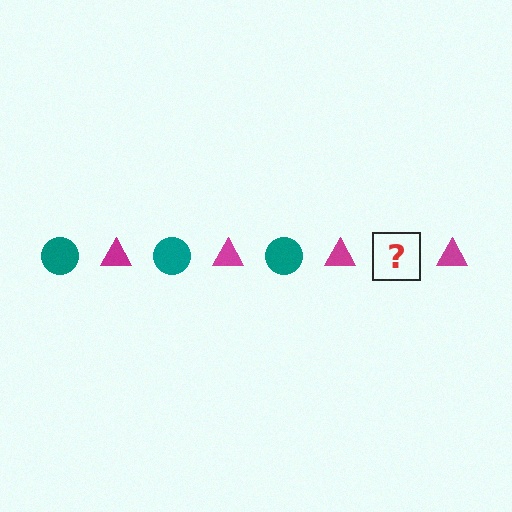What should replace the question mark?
The question mark should be replaced with a teal circle.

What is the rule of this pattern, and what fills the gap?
The rule is that the pattern alternates between teal circle and magenta triangle. The gap should be filled with a teal circle.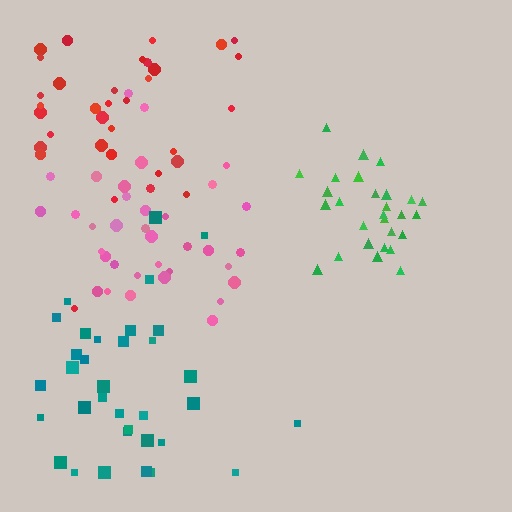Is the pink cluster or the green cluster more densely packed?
Green.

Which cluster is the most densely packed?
Green.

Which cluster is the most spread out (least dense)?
Red.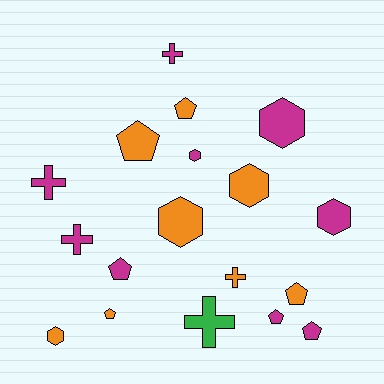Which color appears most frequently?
Magenta, with 9 objects.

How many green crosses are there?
There is 1 green cross.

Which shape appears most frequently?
Pentagon, with 7 objects.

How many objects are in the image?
There are 18 objects.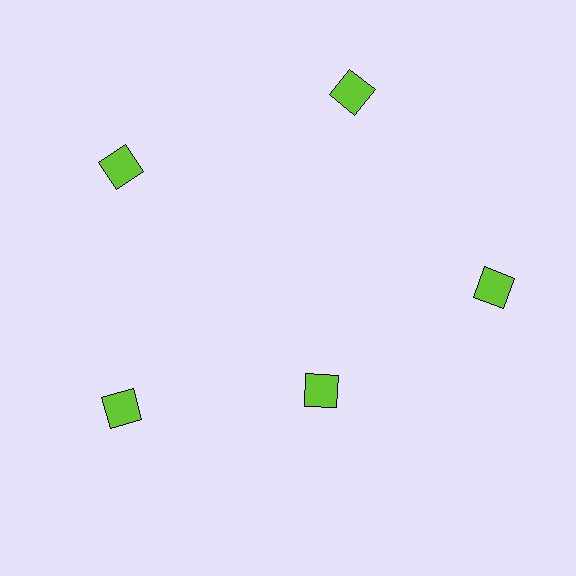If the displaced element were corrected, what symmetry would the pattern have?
It would have 5-fold rotational symmetry — the pattern would map onto itself every 72 degrees.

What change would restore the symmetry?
The symmetry would be restored by moving it outward, back onto the ring so that all 5 diamonds sit at equal angles and equal distance from the center.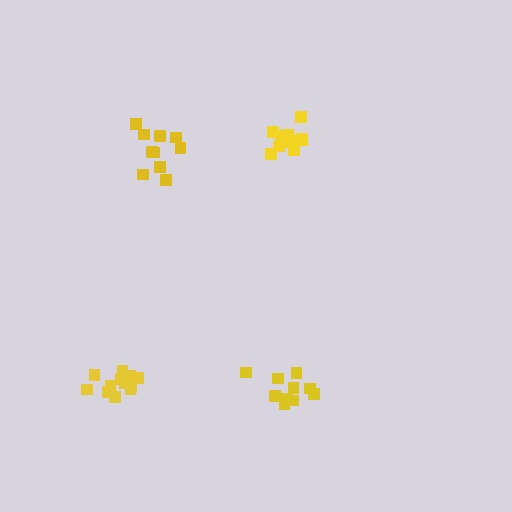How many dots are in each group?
Group 1: 13 dots, Group 2: 10 dots, Group 3: 14 dots, Group 4: 11 dots (48 total).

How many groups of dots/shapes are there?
There are 4 groups.